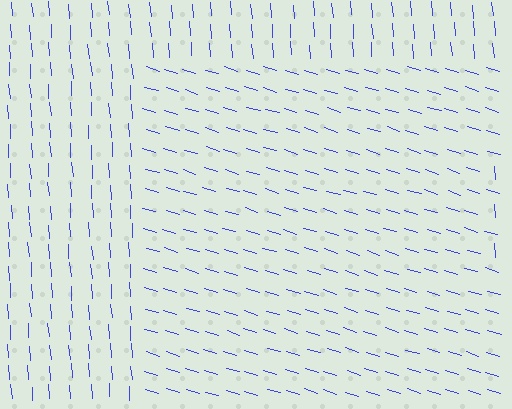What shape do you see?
I see a rectangle.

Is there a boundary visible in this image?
Yes, there is a texture boundary formed by a change in line orientation.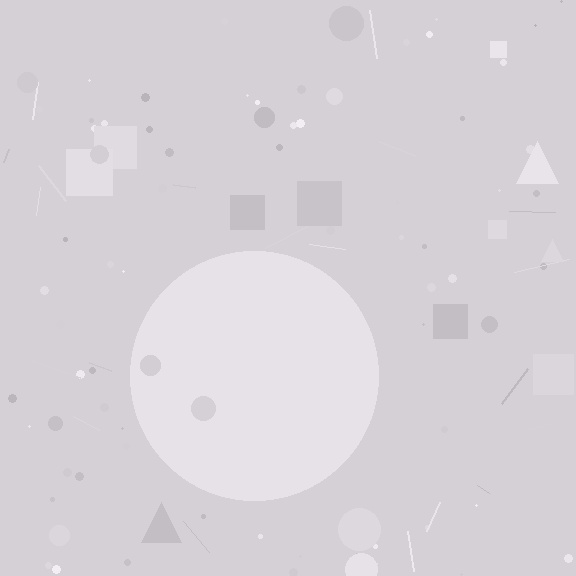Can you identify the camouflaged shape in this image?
The camouflaged shape is a circle.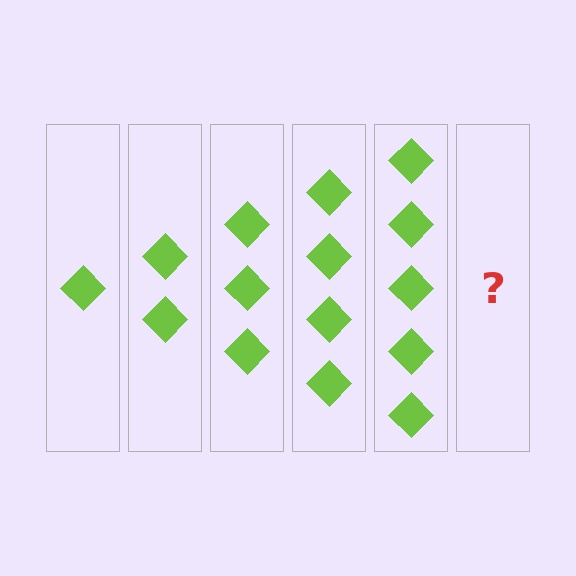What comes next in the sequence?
The next element should be 6 diamonds.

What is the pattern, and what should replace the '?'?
The pattern is that each step adds one more diamond. The '?' should be 6 diamonds.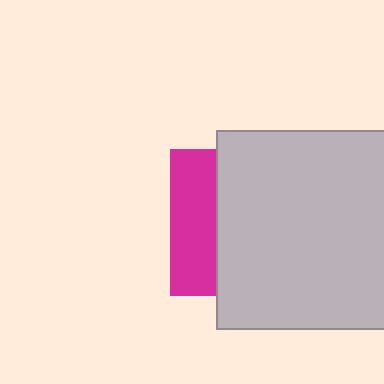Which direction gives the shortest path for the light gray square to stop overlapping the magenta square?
Moving right gives the shortest separation.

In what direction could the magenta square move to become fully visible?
The magenta square could move left. That would shift it out from behind the light gray square entirely.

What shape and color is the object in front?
The object in front is a light gray square.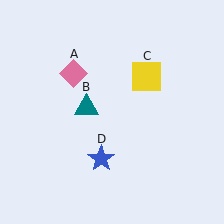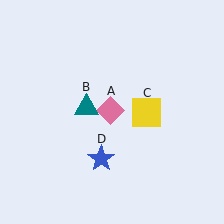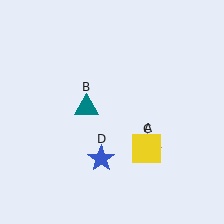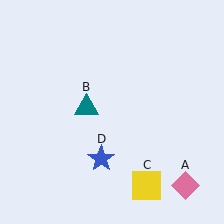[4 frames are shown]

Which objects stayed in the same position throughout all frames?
Teal triangle (object B) and blue star (object D) remained stationary.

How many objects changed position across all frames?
2 objects changed position: pink diamond (object A), yellow square (object C).